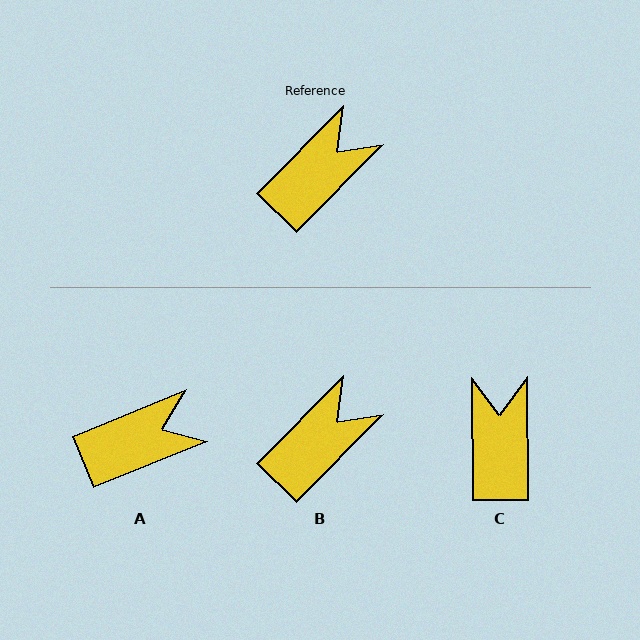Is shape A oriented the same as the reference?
No, it is off by about 23 degrees.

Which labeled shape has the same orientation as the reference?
B.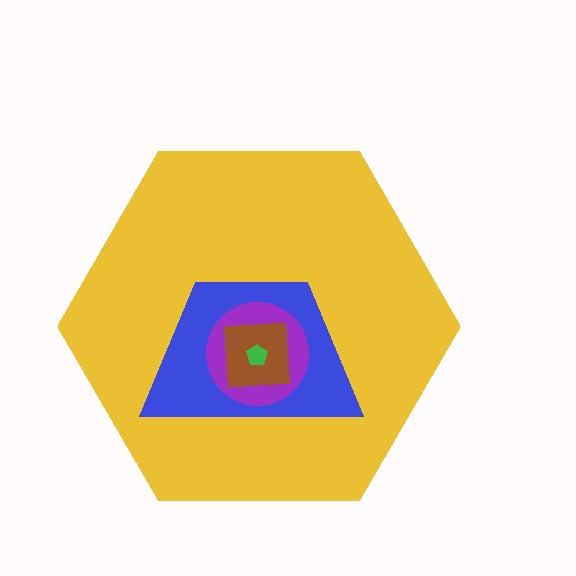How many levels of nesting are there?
5.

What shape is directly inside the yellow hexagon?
The blue trapezoid.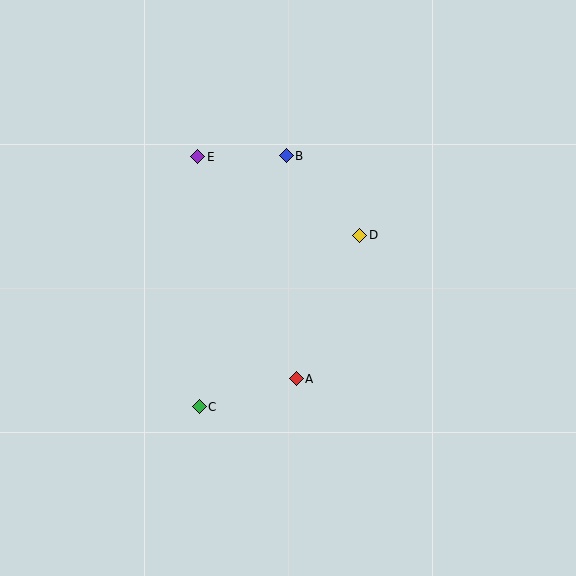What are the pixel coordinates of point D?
Point D is at (360, 235).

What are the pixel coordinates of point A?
Point A is at (296, 379).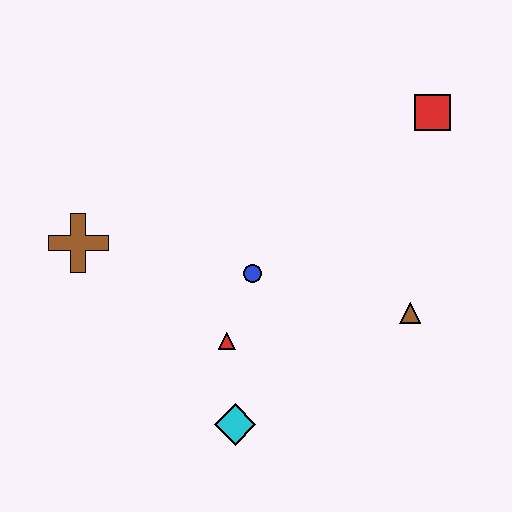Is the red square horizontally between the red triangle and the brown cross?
No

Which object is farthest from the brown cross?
The red square is farthest from the brown cross.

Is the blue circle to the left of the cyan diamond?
No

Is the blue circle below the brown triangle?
No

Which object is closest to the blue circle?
The red triangle is closest to the blue circle.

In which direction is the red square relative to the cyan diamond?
The red square is above the cyan diamond.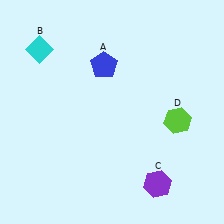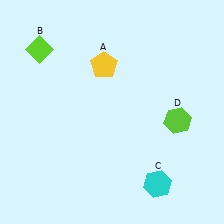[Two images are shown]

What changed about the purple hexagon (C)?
In Image 1, C is purple. In Image 2, it changed to cyan.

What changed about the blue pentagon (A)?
In Image 1, A is blue. In Image 2, it changed to yellow.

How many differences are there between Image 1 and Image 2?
There are 3 differences between the two images.